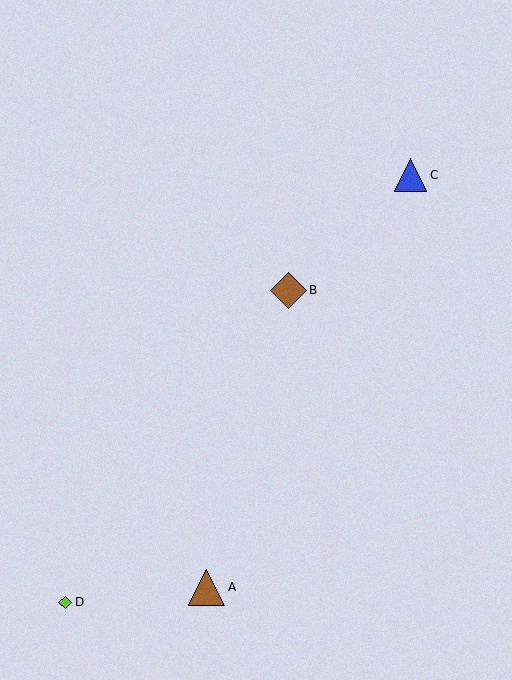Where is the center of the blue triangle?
The center of the blue triangle is at (411, 175).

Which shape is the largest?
The brown triangle (labeled A) is the largest.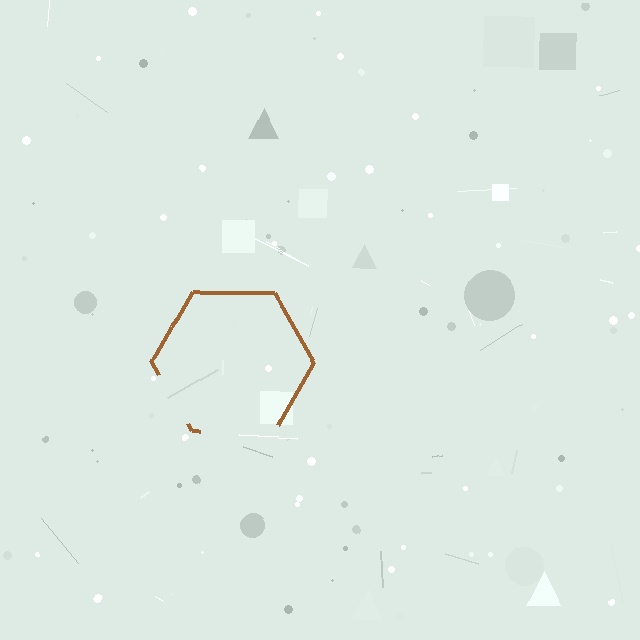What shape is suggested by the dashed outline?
The dashed outline suggests a hexagon.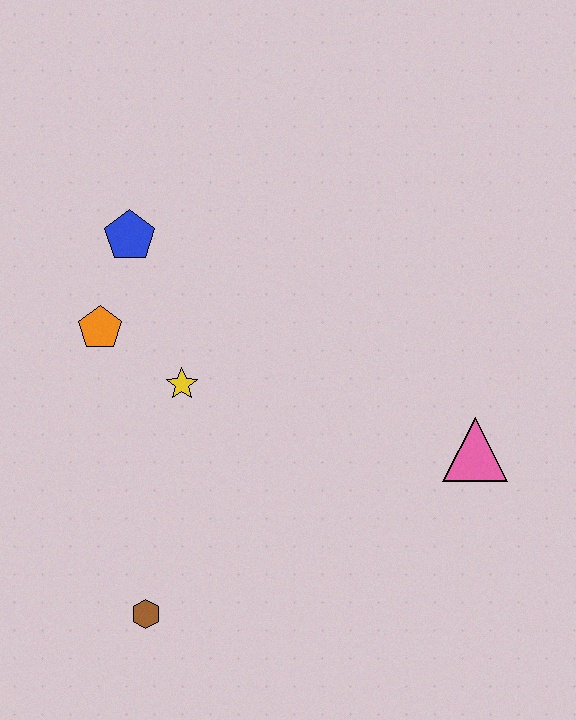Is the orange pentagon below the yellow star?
No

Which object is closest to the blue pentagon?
The orange pentagon is closest to the blue pentagon.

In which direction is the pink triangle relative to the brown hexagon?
The pink triangle is to the right of the brown hexagon.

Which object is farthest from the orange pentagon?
The pink triangle is farthest from the orange pentagon.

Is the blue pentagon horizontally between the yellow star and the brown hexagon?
No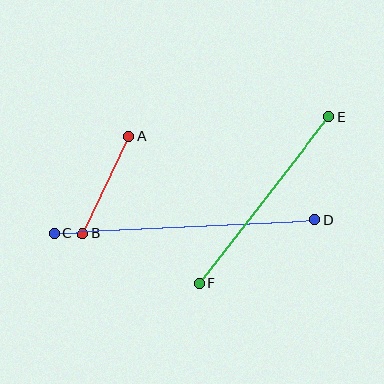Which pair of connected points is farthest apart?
Points C and D are farthest apart.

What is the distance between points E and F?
The distance is approximately 210 pixels.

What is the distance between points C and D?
The distance is approximately 261 pixels.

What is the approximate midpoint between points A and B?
The midpoint is at approximately (106, 185) pixels.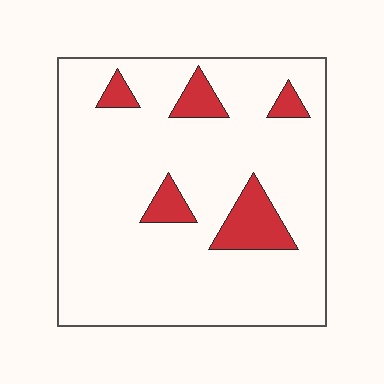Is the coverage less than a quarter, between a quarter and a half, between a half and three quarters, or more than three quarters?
Less than a quarter.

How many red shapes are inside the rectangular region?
5.